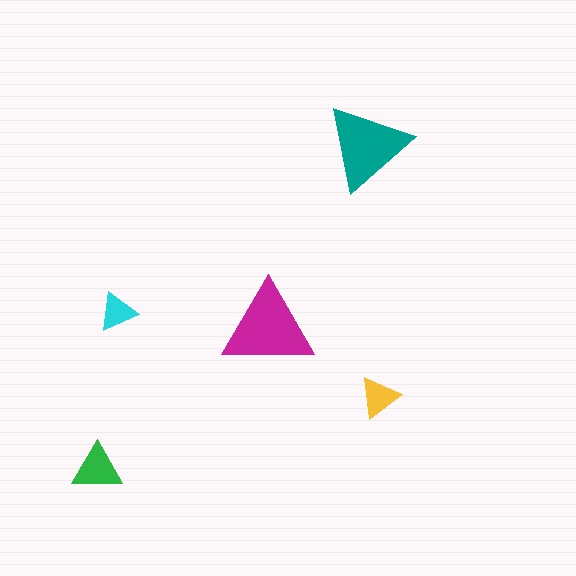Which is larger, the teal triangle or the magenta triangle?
The magenta one.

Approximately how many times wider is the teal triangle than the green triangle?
About 1.5 times wider.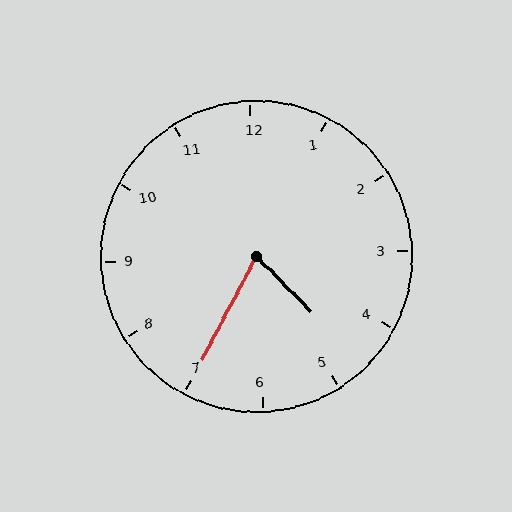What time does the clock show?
4:35.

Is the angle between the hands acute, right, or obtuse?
It is acute.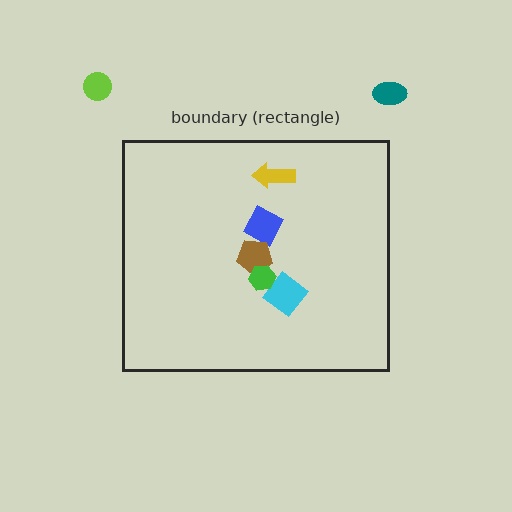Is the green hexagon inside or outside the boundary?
Inside.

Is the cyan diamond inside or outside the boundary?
Inside.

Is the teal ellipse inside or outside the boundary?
Outside.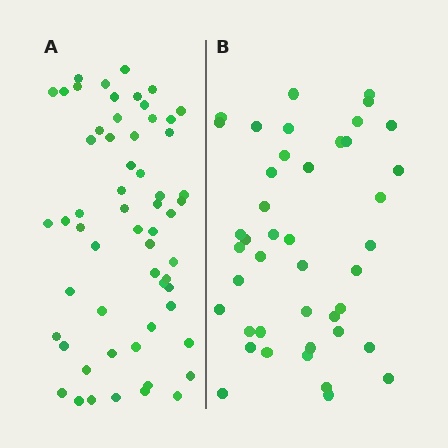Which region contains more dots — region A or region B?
Region A (the left region) has more dots.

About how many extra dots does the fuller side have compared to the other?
Region A has approximately 15 more dots than region B.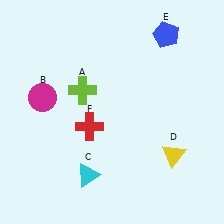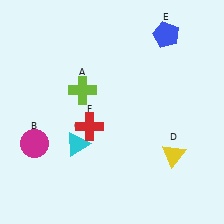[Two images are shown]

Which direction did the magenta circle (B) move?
The magenta circle (B) moved down.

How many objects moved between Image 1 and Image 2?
2 objects moved between the two images.